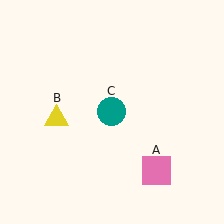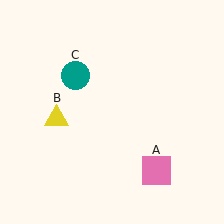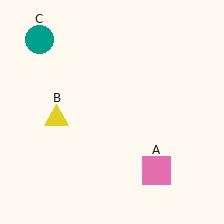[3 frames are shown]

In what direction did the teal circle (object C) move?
The teal circle (object C) moved up and to the left.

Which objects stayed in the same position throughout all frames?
Pink square (object A) and yellow triangle (object B) remained stationary.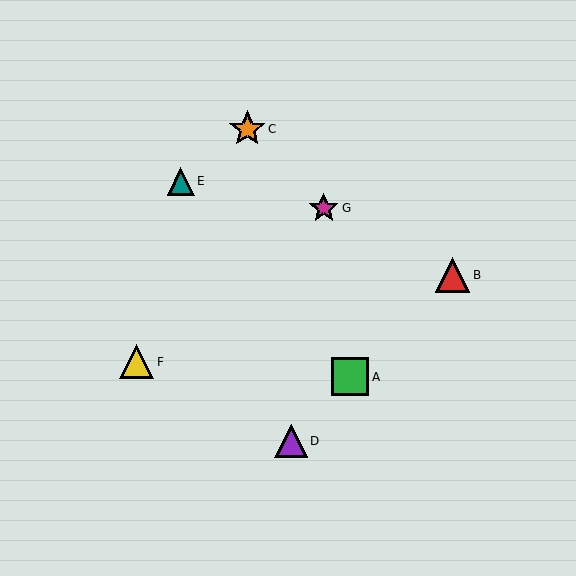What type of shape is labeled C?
Shape C is an orange star.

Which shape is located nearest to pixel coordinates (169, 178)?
The teal triangle (labeled E) at (181, 181) is nearest to that location.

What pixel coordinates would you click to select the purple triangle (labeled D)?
Click at (291, 441) to select the purple triangle D.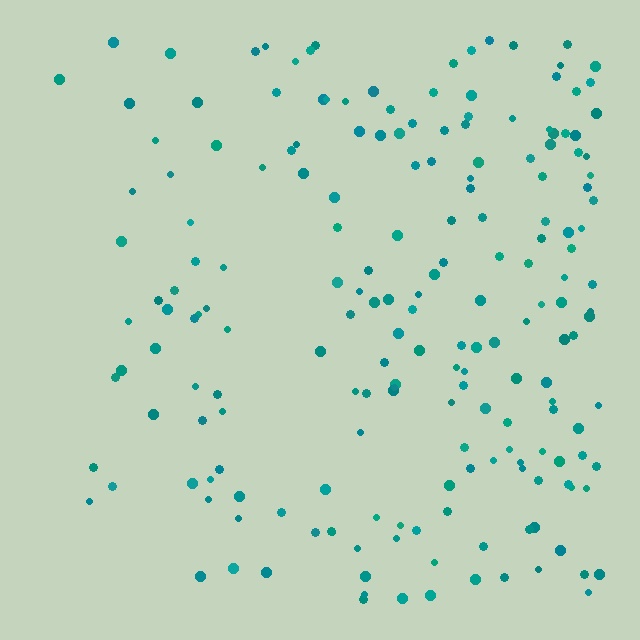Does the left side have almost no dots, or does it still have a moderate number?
Still a moderate number, just noticeably fewer than the right.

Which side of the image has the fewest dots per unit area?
The left.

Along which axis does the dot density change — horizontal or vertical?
Horizontal.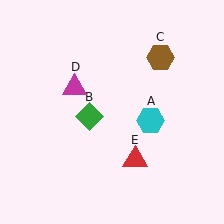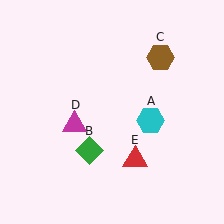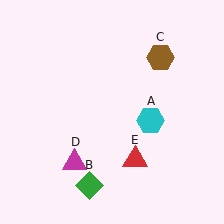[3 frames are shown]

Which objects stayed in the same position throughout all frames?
Cyan hexagon (object A) and brown hexagon (object C) and red triangle (object E) remained stationary.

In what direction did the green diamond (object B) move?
The green diamond (object B) moved down.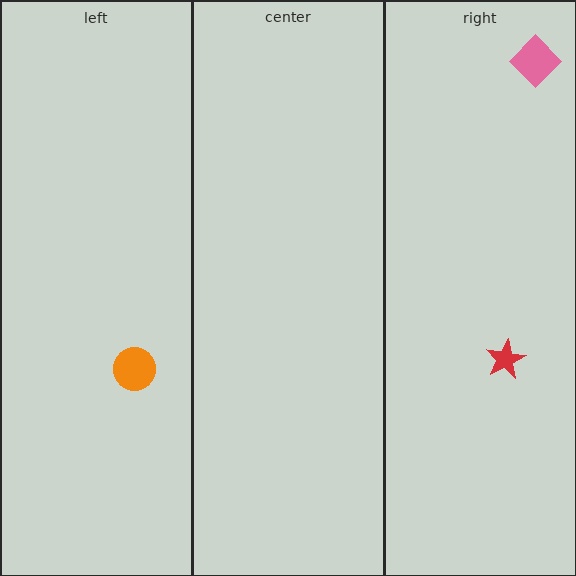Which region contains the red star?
The right region.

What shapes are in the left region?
The orange circle.